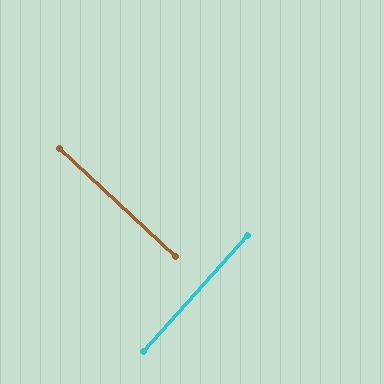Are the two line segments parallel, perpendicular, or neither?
Perpendicular — they meet at approximately 89°.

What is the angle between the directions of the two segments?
Approximately 89 degrees.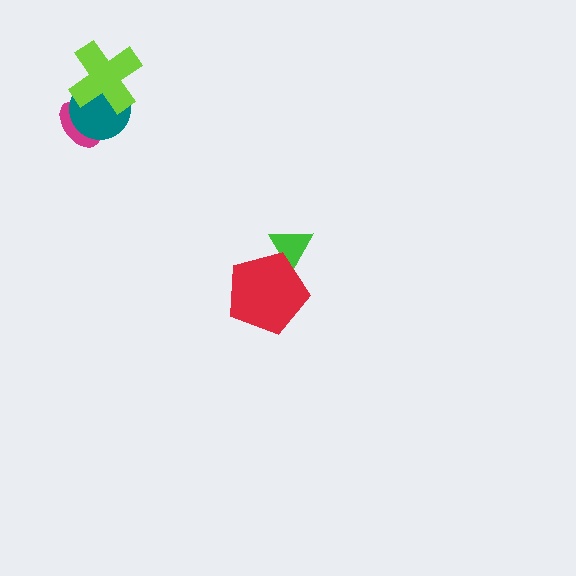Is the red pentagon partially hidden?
No, no other shape covers it.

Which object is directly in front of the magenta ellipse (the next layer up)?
The teal circle is directly in front of the magenta ellipse.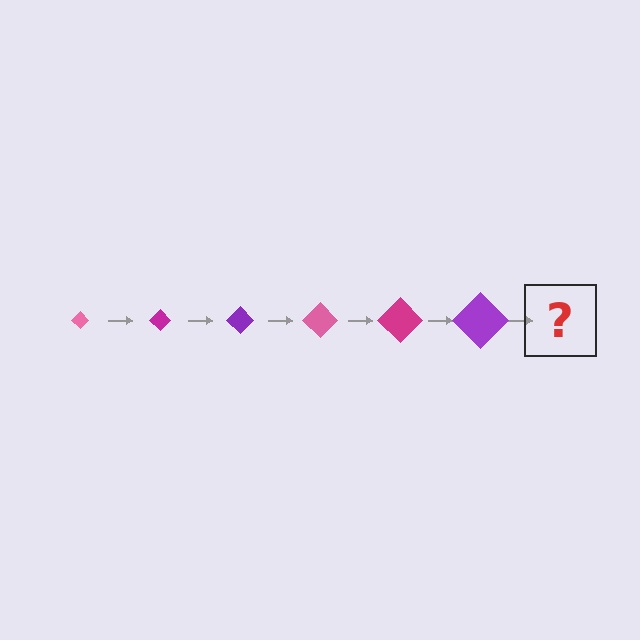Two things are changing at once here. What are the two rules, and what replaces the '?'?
The two rules are that the diamond grows larger each step and the color cycles through pink, magenta, and purple. The '?' should be a pink diamond, larger than the previous one.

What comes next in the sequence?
The next element should be a pink diamond, larger than the previous one.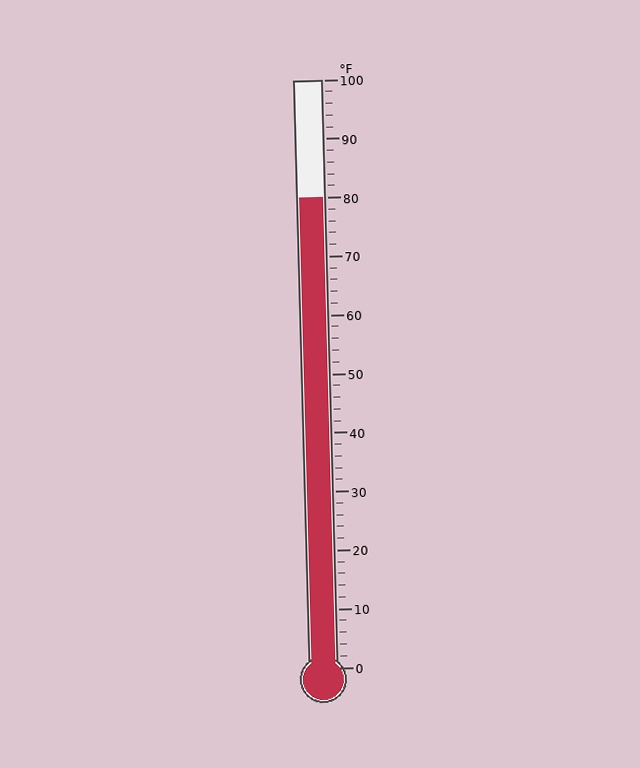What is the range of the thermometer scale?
The thermometer scale ranges from 0°F to 100°F.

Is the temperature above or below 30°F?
The temperature is above 30°F.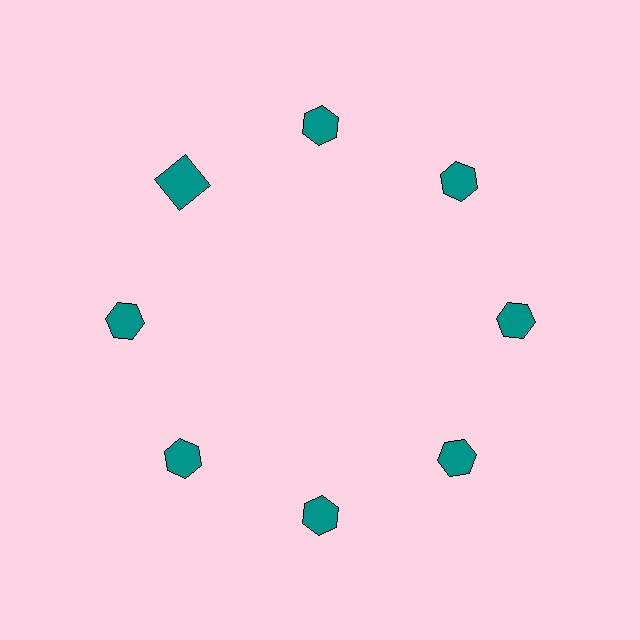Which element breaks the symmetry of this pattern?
The teal square at roughly the 10 o'clock position breaks the symmetry. All other shapes are teal hexagons.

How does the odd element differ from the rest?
It has a different shape: square instead of hexagon.